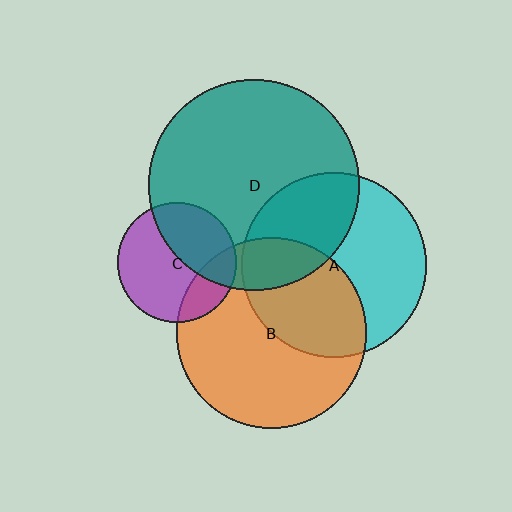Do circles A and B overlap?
Yes.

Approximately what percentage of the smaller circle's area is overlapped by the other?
Approximately 40%.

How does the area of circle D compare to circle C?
Approximately 3.1 times.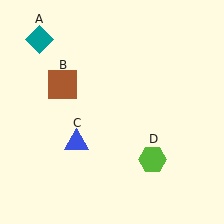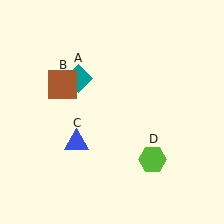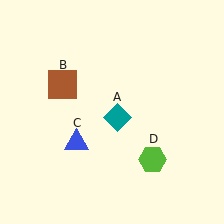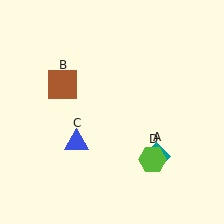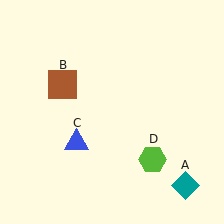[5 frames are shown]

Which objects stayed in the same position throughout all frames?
Brown square (object B) and blue triangle (object C) and lime hexagon (object D) remained stationary.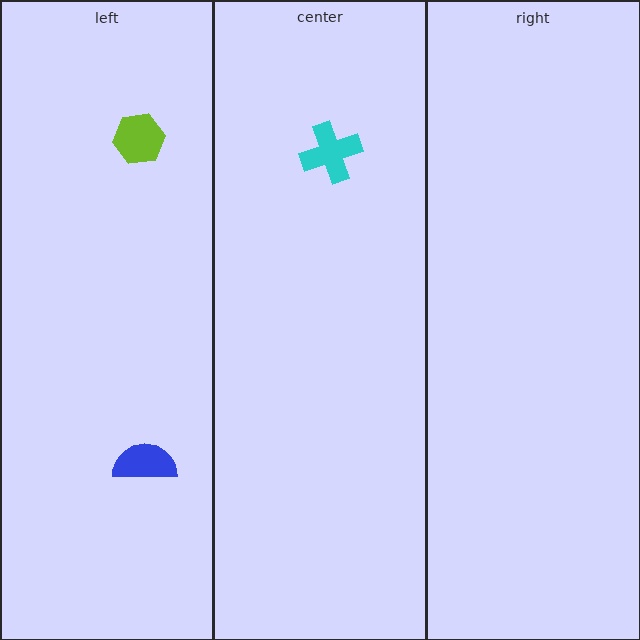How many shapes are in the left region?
2.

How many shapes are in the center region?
1.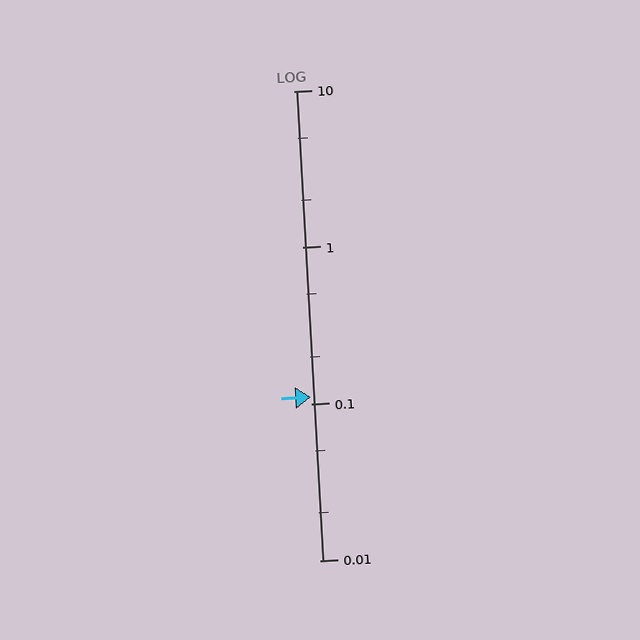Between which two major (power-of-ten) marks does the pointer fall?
The pointer is between 0.1 and 1.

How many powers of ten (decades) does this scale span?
The scale spans 3 decades, from 0.01 to 10.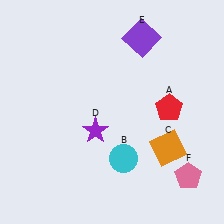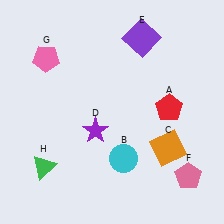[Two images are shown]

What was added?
A pink pentagon (G), a green triangle (H) were added in Image 2.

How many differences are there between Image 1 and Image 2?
There are 2 differences between the two images.